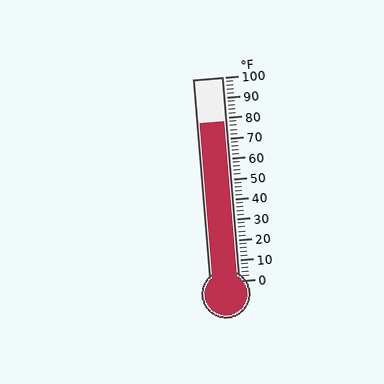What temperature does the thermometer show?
The thermometer shows approximately 78°F.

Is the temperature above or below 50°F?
The temperature is above 50°F.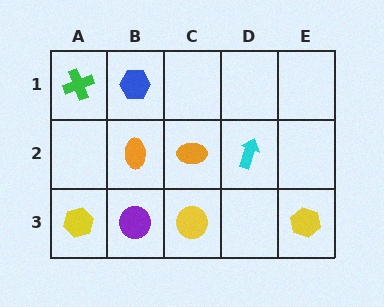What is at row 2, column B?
An orange ellipse.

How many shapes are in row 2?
3 shapes.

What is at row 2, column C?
An orange ellipse.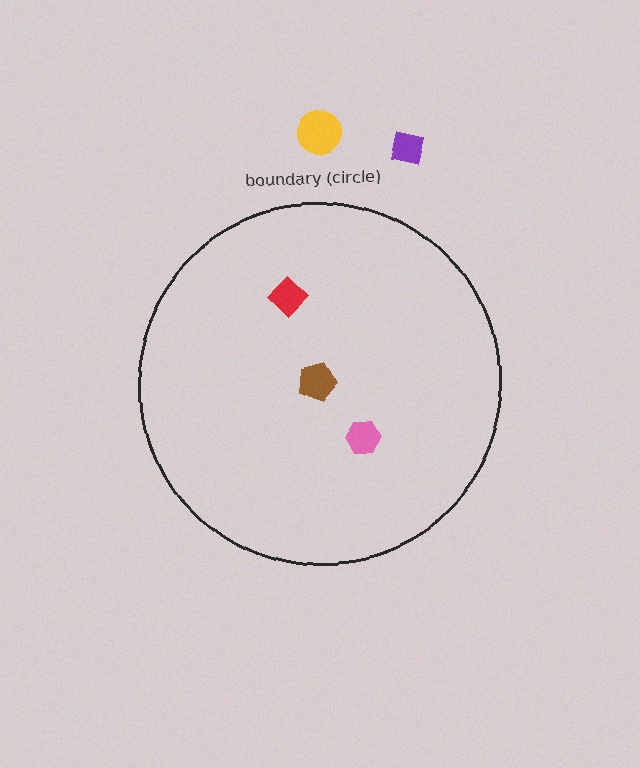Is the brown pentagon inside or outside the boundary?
Inside.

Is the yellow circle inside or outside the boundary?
Outside.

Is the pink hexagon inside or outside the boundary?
Inside.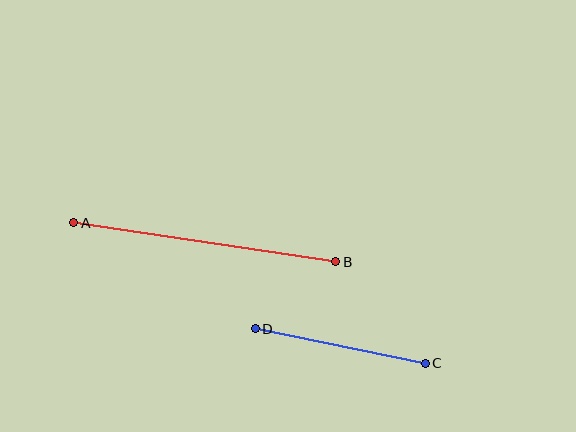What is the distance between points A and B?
The distance is approximately 265 pixels.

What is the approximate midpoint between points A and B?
The midpoint is at approximately (205, 242) pixels.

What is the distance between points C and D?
The distance is approximately 173 pixels.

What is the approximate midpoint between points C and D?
The midpoint is at approximately (340, 346) pixels.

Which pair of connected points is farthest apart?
Points A and B are farthest apart.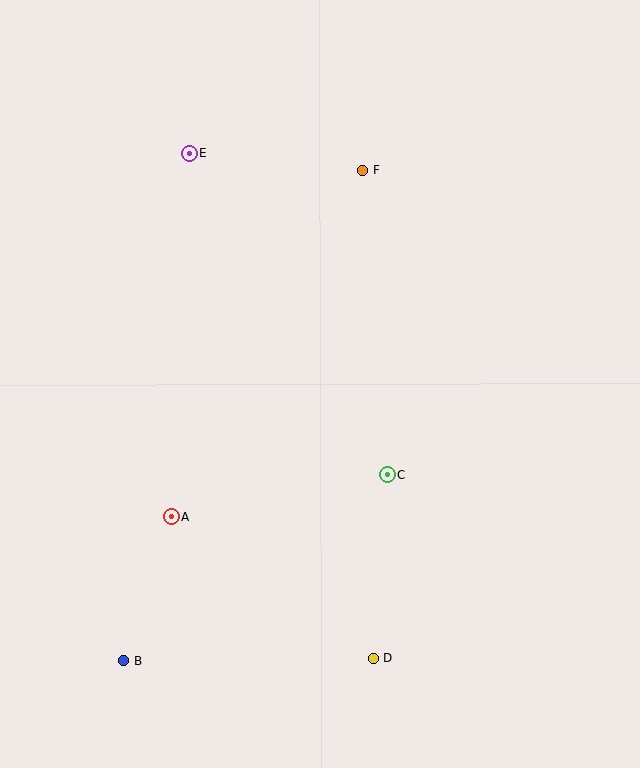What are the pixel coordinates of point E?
Point E is at (190, 154).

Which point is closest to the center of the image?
Point C at (388, 474) is closest to the center.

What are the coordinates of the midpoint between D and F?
The midpoint between D and F is at (368, 414).